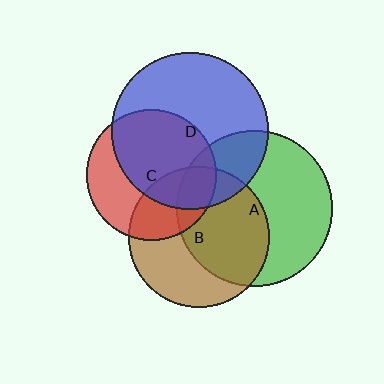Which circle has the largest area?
Circle D (blue).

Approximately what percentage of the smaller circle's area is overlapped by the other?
Approximately 60%.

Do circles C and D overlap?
Yes.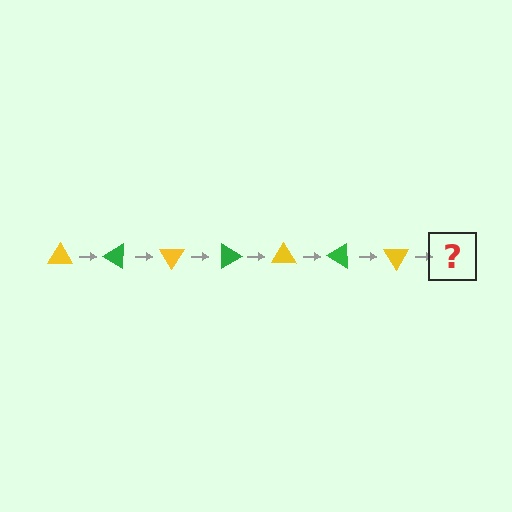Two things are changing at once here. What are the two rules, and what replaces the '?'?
The two rules are that it rotates 30 degrees each step and the color cycles through yellow and green. The '?' should be a green triangle, rotated 210 degrees from the start.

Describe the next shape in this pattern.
It should be a green triangle, rotated 210 degrees from the start.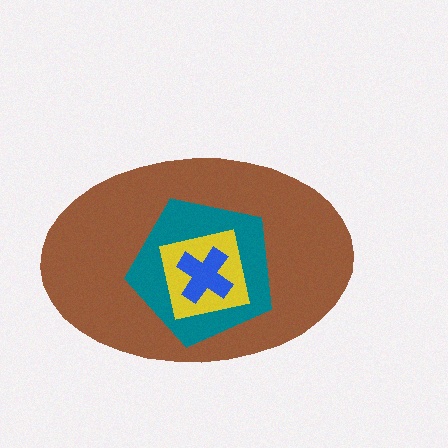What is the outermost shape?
The brown ellipse.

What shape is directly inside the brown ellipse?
The teal pentagon.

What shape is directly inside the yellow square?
The blue cross.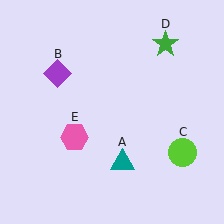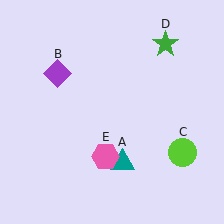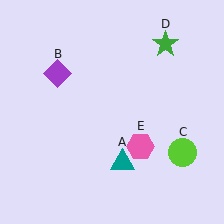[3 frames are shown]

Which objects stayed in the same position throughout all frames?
Teal triangle (object A) and purple diamond (object B) and lime circle (object C) and green star (object D) remained stationary.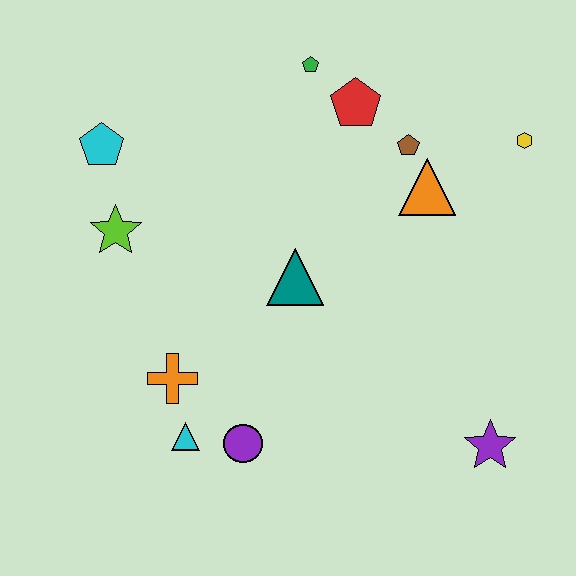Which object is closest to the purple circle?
The cyan triangle is closest to the purple circle.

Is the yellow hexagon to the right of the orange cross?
Yes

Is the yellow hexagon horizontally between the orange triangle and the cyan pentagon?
No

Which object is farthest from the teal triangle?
The yellow hexagon is farthest from the teal triangle.